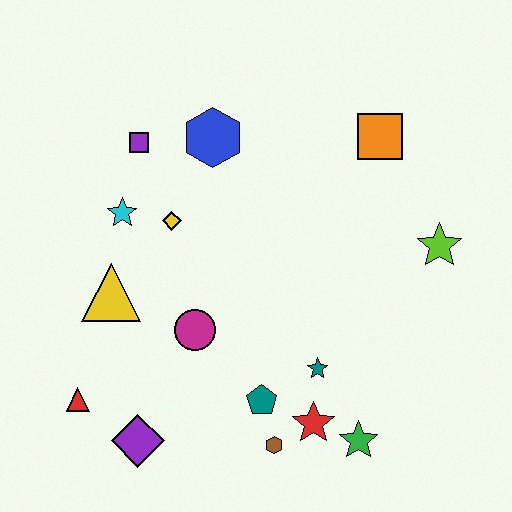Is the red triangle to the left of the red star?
Yes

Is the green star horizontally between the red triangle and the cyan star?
No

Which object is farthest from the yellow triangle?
The lime star is farthest from the yellow triangle.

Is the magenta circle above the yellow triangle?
No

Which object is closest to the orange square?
The lime star is closest to the orange square.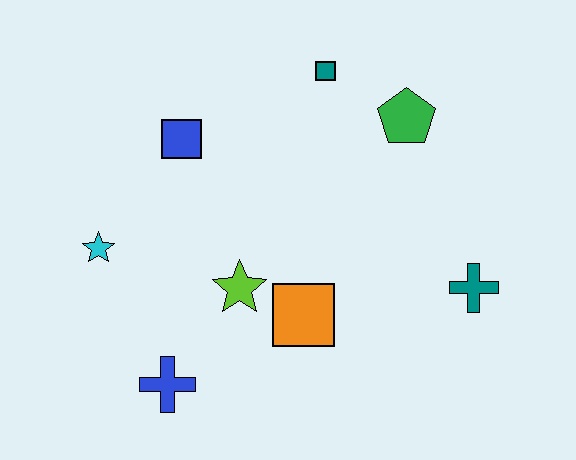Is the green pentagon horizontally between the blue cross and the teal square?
No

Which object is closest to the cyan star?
The blue square is closest to the cyan star.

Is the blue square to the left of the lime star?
Yes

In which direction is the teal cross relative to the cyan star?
The teal cross is to the right of the cyan star.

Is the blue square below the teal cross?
No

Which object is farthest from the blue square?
The teal cross is farthest from the blue square.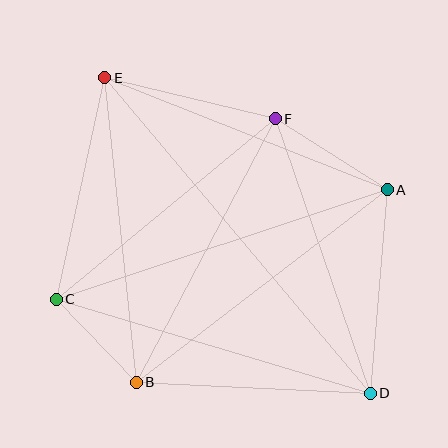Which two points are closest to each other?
Points B and C are closest to each other.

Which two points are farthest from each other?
Points D and E are farthest from each other.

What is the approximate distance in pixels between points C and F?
The distance between C and F is approximately 284 pixels.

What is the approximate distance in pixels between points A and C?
The distance between A and C is approximately 349 pixels.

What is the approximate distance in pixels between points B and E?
The distance between B and E is approximately 306 pixels.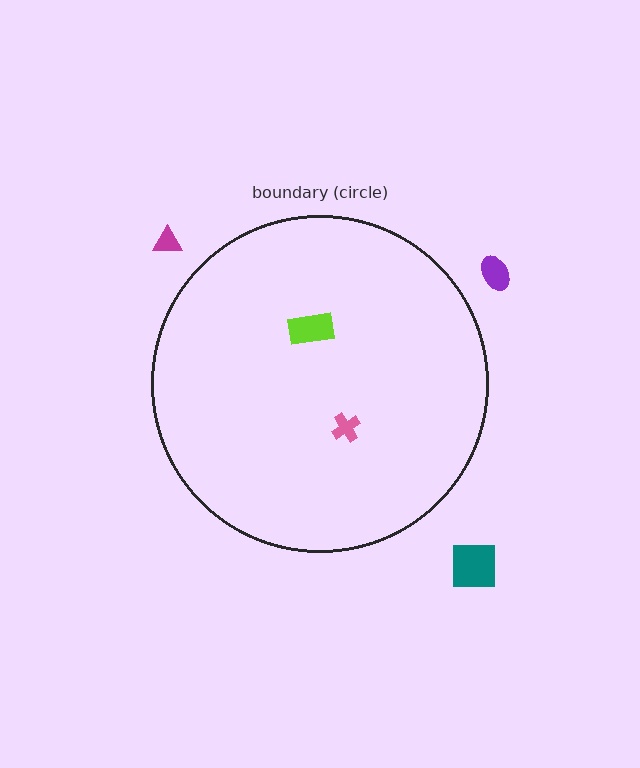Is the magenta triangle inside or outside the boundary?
Outside.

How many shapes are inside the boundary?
2 inside, 3 outside.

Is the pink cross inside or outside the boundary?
Inside.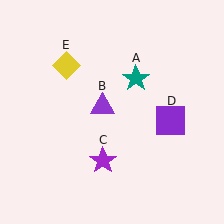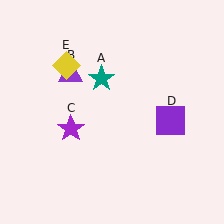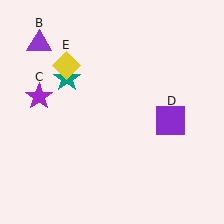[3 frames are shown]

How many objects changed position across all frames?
3 objects changed position: teal star (object A), purple triangle (object B), purple star (object C).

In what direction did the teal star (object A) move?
The teal star (object A) moved left.